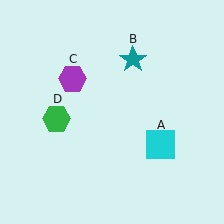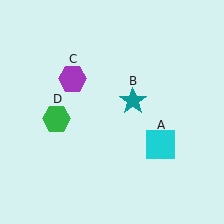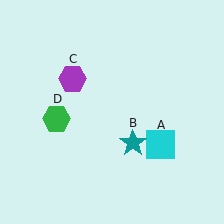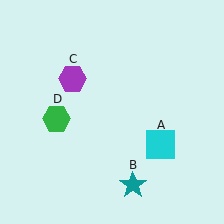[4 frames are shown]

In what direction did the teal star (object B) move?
The teal star (object B) moved down.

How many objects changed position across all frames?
1 object changed position: teal star (object B).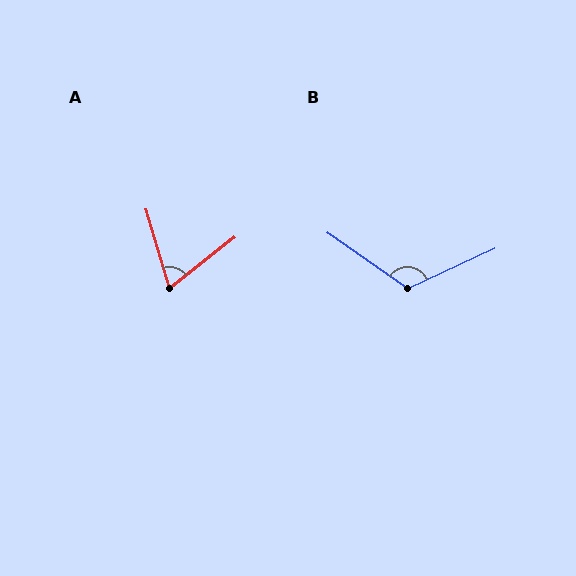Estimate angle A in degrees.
Approximately 69 degrees.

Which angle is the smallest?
A, at approximately 69 degrees.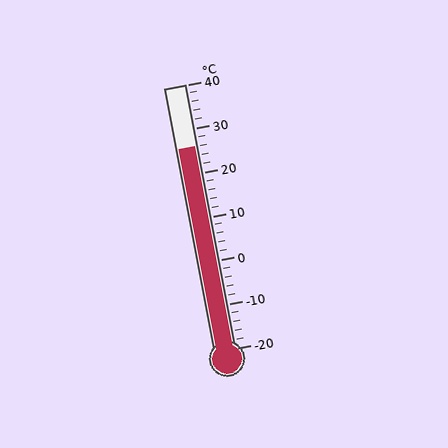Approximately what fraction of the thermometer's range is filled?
The thermometer is filled to approximately 75% of its range.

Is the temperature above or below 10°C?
The temperature is above 10°C.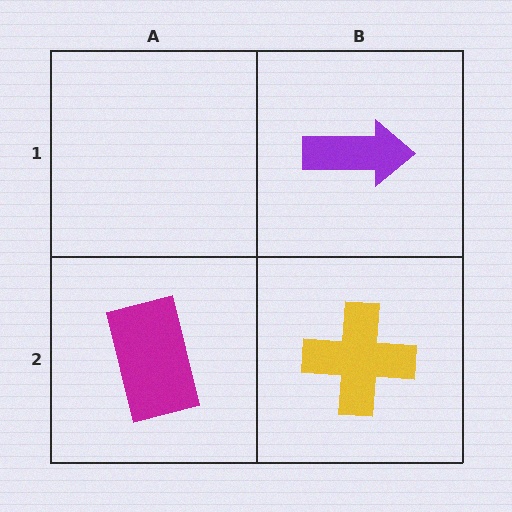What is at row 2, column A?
A magenta rectangle.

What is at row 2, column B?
A yellow cross.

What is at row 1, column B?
A purple arrow.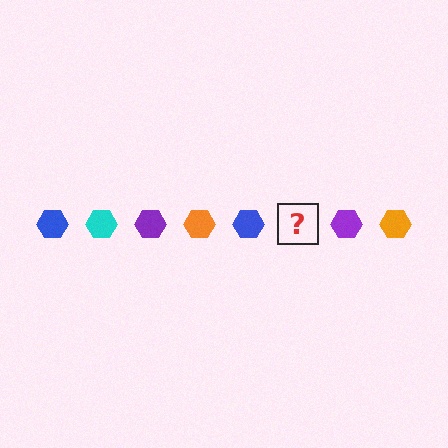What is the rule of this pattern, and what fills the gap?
The rule is that the pattern cycles through blue, cyan, purple, orange hexagons. The gap should be filled with a cyan hexagon.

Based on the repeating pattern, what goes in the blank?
The blank should be a cyan hexagon.